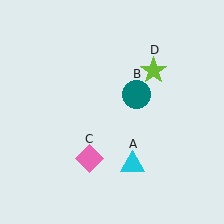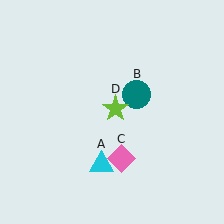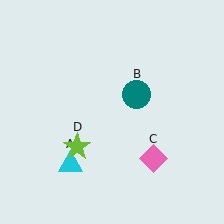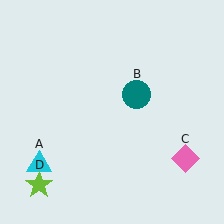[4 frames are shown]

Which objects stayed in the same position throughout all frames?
Teal circle (object B) remained stationary.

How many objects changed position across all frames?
3 objects changed position: cyan triangle (object A), pink diamond (object C), lime star (object D).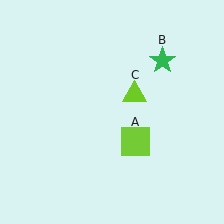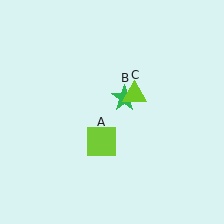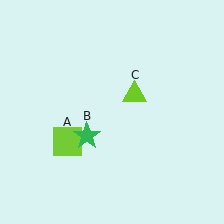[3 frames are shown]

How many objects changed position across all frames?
2 objects changed position: lime square (object A), green star (object B).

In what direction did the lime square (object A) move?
The lime square (object A) moved left.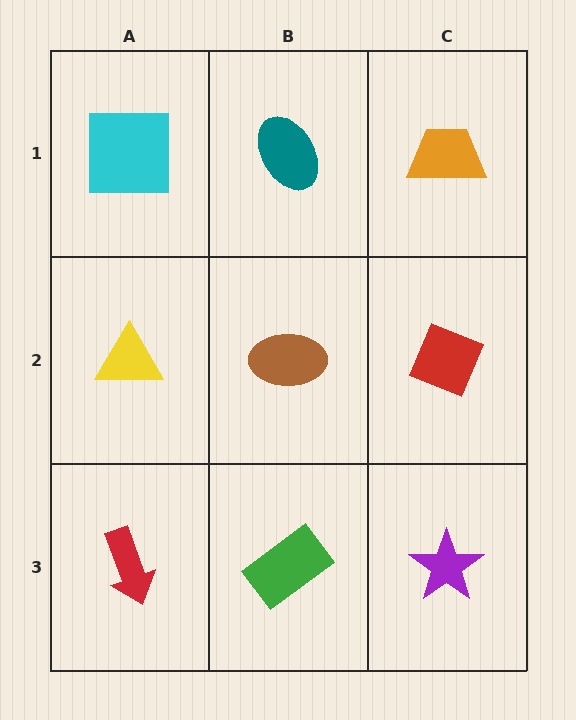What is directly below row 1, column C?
A red diamond.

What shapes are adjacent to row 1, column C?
A red diamond (row 2, column C), a teal ellipse (row 1, column B).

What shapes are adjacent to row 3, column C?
A red diamond (row 2, column C), a green rectangle (row 3, column B).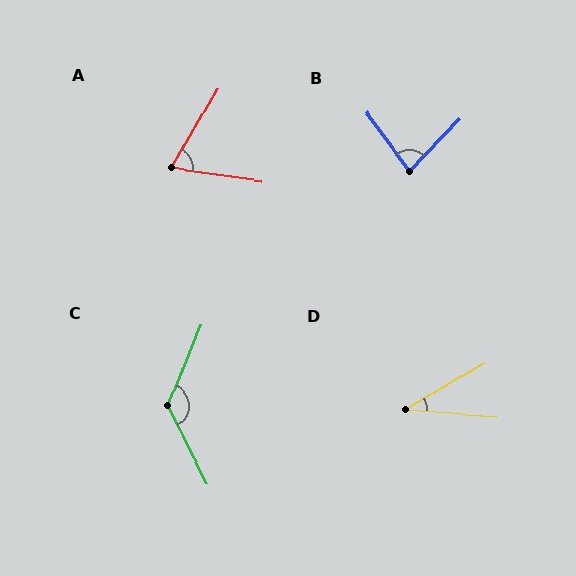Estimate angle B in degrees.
Approximately 80 degrees.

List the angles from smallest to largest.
D (35°), A (68°), B (80°), C (131°).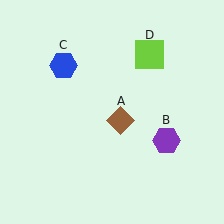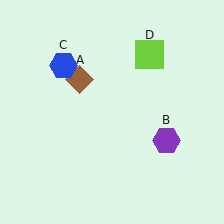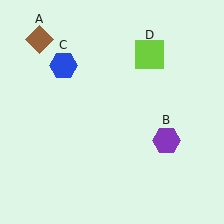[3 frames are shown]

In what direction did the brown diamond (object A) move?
The brown diamond (object A) moved up and to the left.